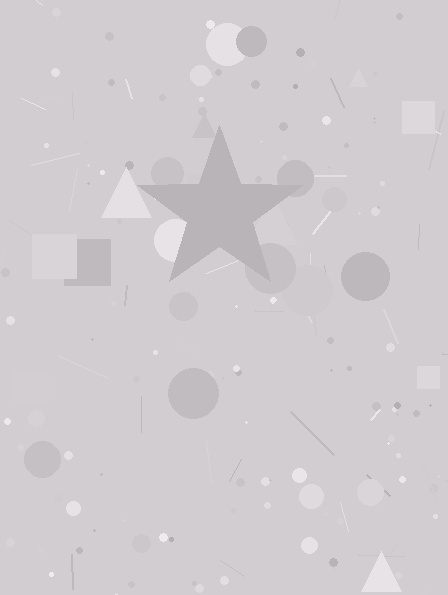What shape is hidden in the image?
A star is hidden in the image.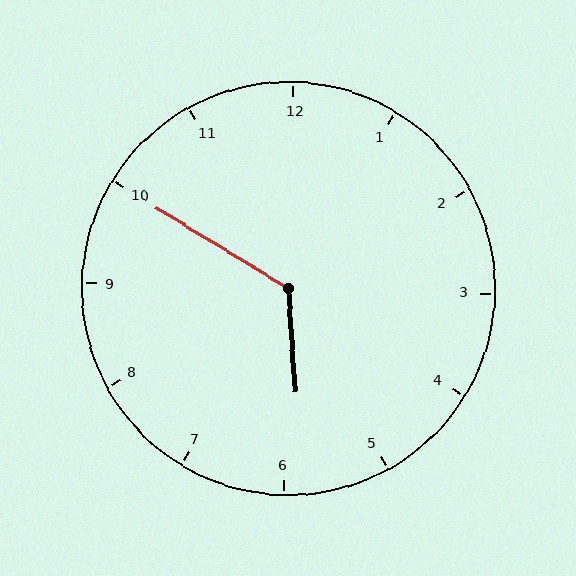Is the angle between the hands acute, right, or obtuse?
It is obtuse.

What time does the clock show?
5:50.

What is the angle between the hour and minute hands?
Approximately 125 degrees.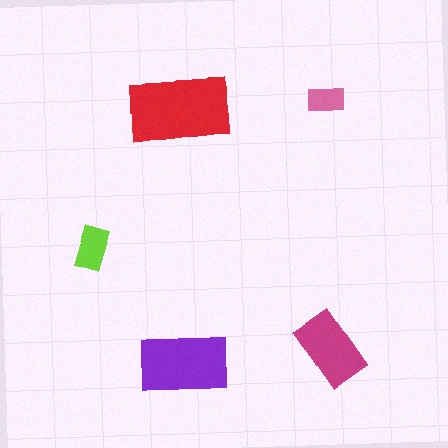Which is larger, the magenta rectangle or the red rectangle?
The red one.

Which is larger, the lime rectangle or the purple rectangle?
The purple one.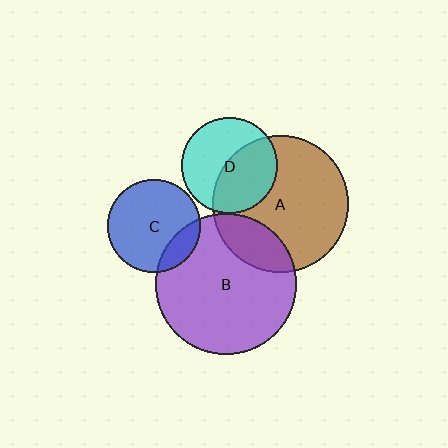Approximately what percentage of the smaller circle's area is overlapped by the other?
Approximately 50%.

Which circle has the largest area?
Circle B (purple).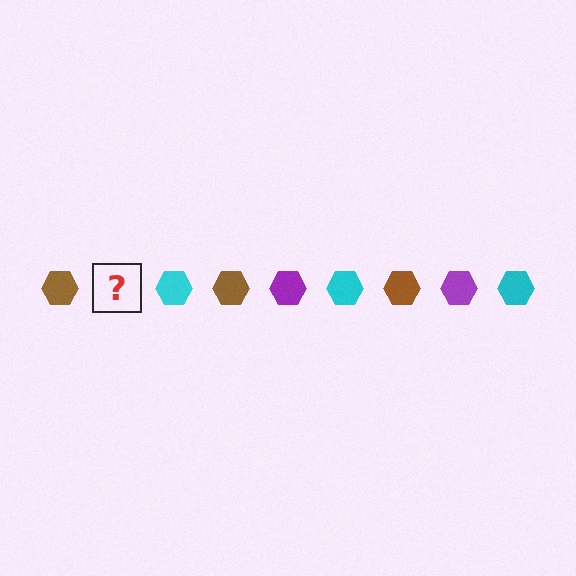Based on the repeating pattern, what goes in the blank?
The blank should be a purple hexagon.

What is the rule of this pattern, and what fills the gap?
The rule is that the pattern cycles through brown, purple, cyan hexagons. The gap should be filled with a purple hexagon.